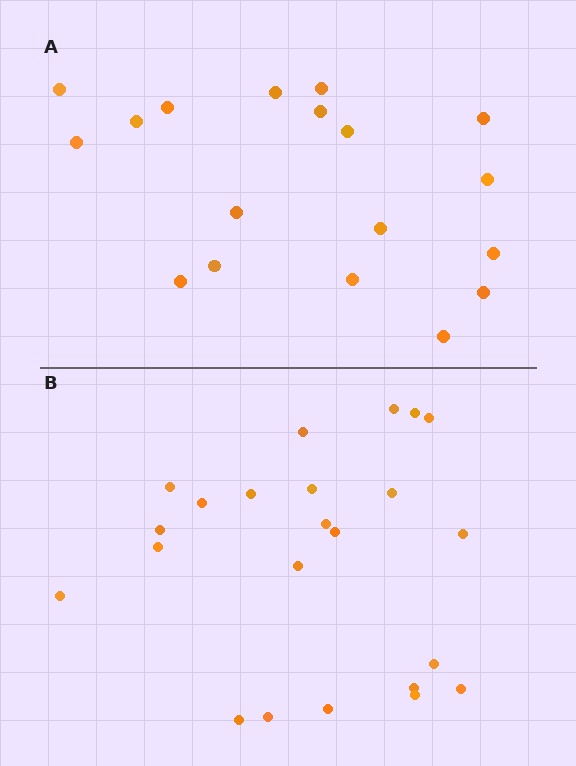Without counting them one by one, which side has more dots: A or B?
Region B (the bottom region) has more dots.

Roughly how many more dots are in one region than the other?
Region B has about 5 more dots than region A.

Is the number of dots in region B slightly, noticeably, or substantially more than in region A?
Region B has noticeably more, but not dramatically so. The ratio is roughly 1.3 to 1.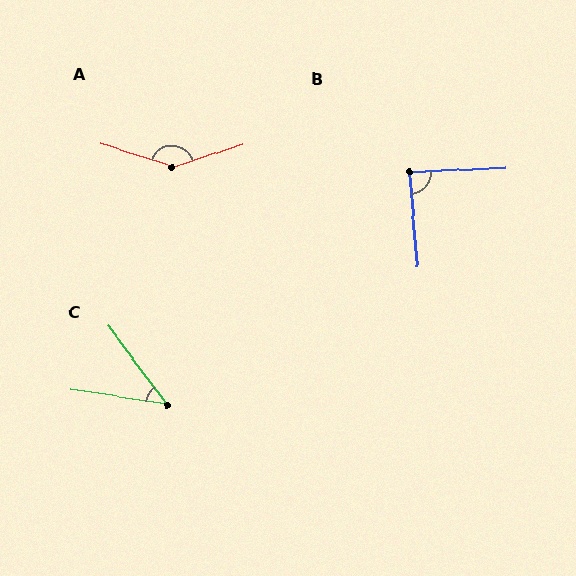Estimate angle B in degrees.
Approximately 87 degrees.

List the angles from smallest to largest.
C (45°), B (87°), A (144°).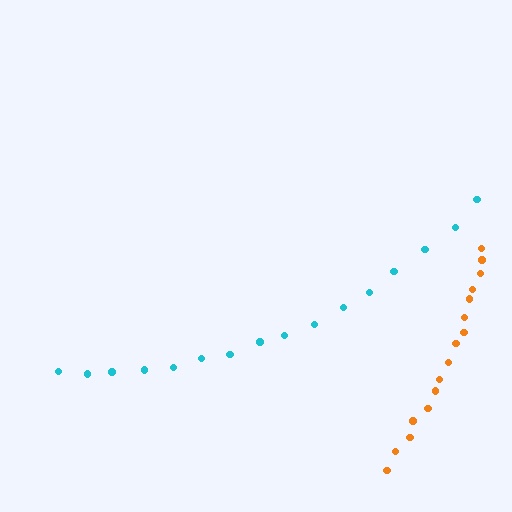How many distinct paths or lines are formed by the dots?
There are 2 distinct paths.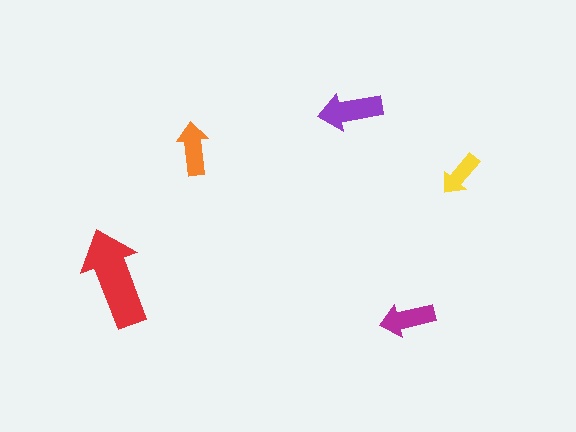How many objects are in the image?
There are 5 objects in the image.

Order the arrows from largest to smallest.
the red one, the purple one, the magenta one, the orange one, the yellow one.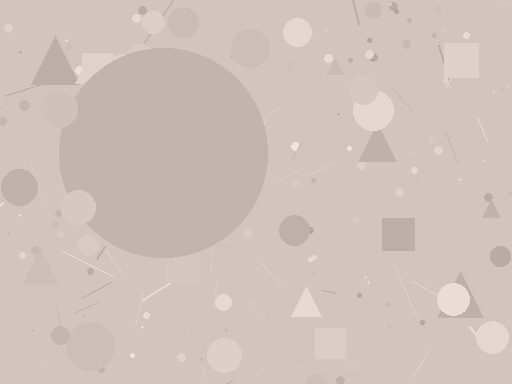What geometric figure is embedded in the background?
A circle is embedded in the background.